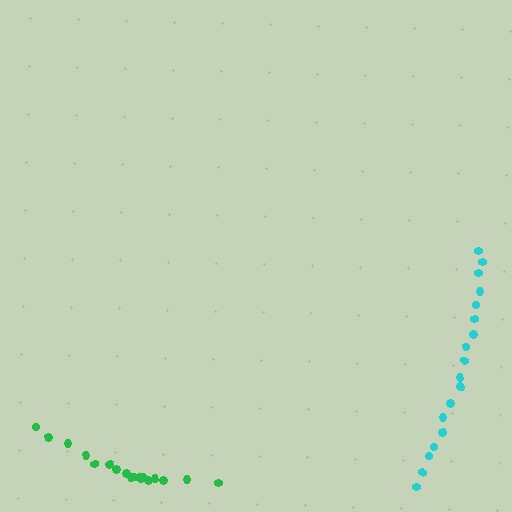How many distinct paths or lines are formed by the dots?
There are 2 distinct paths.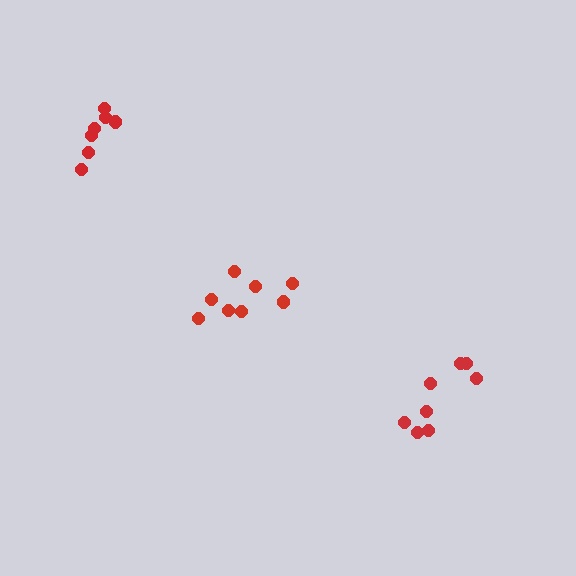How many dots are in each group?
Group 1: 9 dots, Group 2: 8 dots, Group 3: 7 dots (24 total).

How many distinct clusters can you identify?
There are 3 distinct clusters.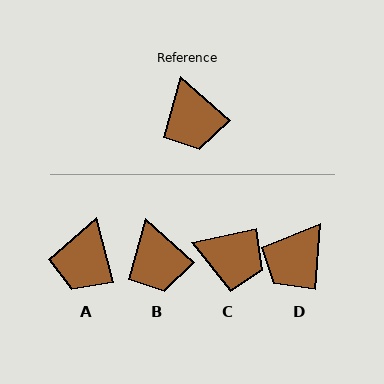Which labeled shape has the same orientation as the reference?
B.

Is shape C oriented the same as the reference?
No, it is off by about 54 degrees.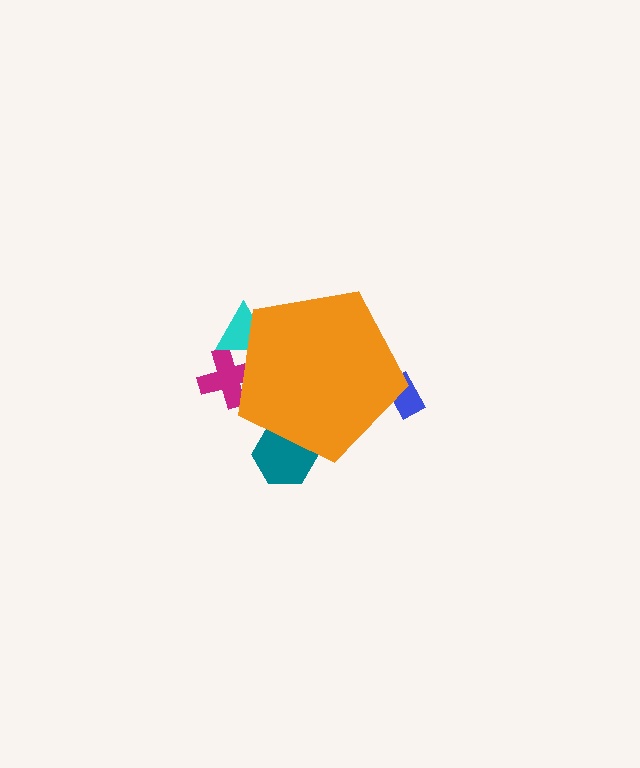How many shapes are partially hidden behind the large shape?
4 shapes are partially hidden.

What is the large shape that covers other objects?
An orange pentagon.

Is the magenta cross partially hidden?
Yes, the magenta cross is partially hidden behind the orange pentagon.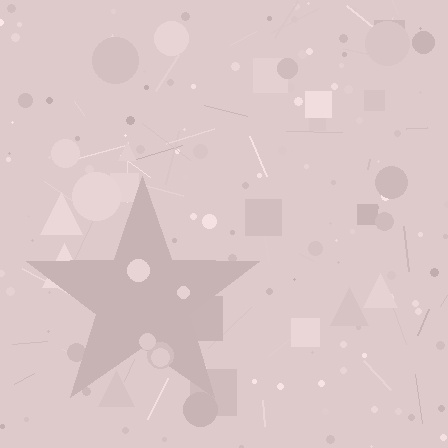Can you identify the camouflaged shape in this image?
The camouflaged shape is a star.